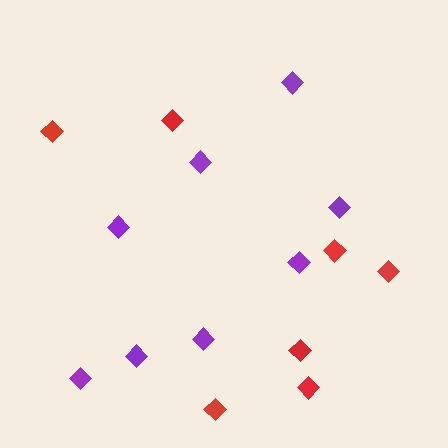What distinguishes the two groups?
There are 2 groups: one group of purple diamonds (8) and one group of red diamonds (7).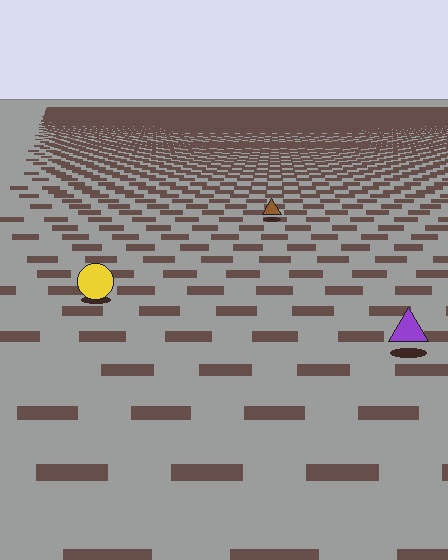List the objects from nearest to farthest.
From nearest to farthest: the purple triangle, the yellow circle, the brown triangle.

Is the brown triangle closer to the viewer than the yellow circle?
No. The yellow circle is closer — you can tell from the texture gradient: the ground texture is coarser near it.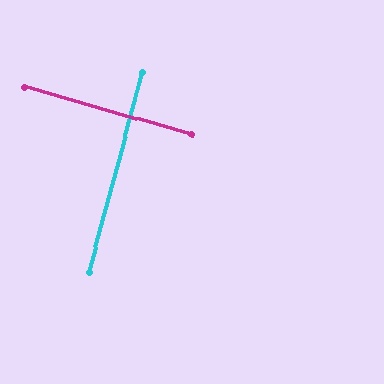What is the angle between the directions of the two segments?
Approximately 90 degrees.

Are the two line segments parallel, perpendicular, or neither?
Perpendicular — they meet at approximately 90°.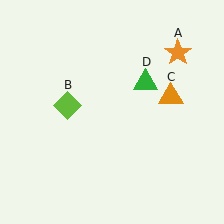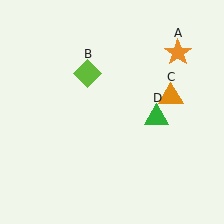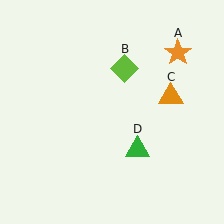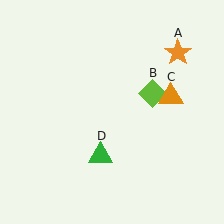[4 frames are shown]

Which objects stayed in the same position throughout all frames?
Orange star (object A) and orange triangle (object C) remained stationary.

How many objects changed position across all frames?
2 objects changed position: lime diamond (object B), green triangle (object D).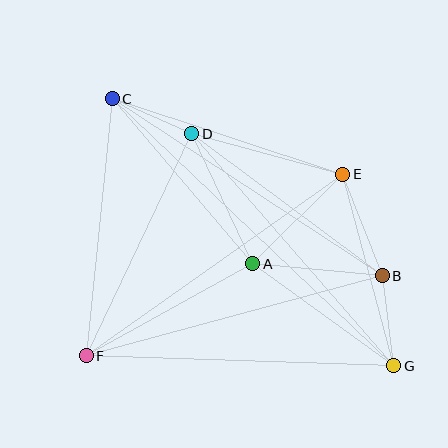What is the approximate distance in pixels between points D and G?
The distance between D and G is approximately 308 pixels.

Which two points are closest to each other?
Points C and D are closest to each other.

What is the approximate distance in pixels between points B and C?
The distance between B and C is approximately 323 pixels.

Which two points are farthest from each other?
Points C and G are farthest from each other.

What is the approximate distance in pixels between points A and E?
The distance between A and E is approximately 127 pixels.